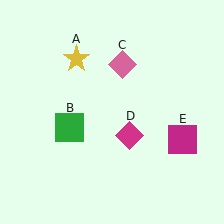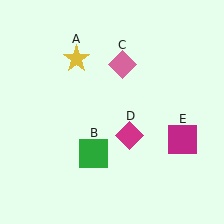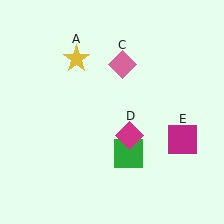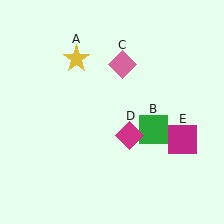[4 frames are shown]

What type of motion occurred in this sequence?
The green square (object B) rotated counterclockwise around the center of the scene.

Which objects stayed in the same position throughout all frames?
Yellow star (object A) and pink diamond (object C) and magenta diamond (object D) and magenta square (object E) remained stationary.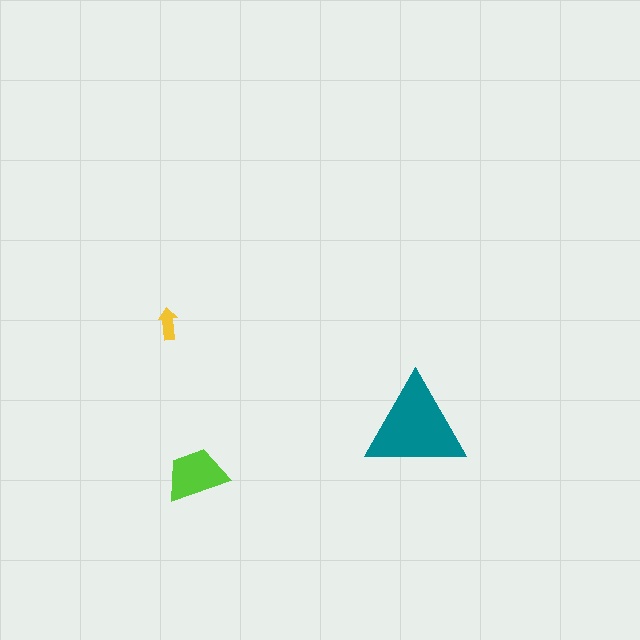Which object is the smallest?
The yellow arrow.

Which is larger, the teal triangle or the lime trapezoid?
The teal triangle.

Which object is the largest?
The teal triangle.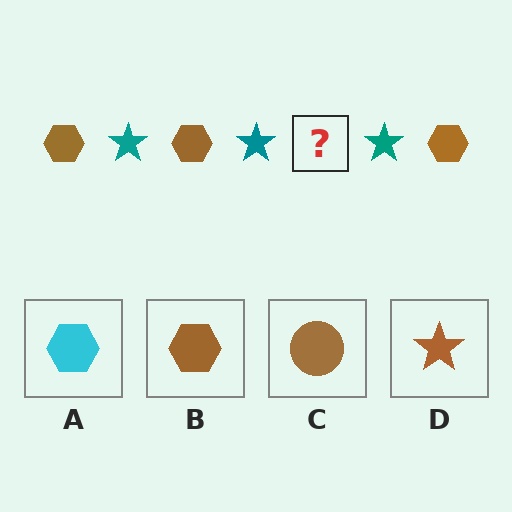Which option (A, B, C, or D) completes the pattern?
B.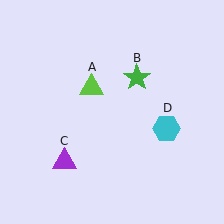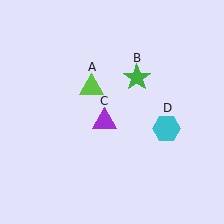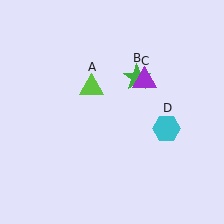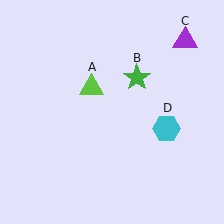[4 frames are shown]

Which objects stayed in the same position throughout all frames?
Lime triangle (object A) and green star (object B) and cyan hexagon (object D) remained stationary.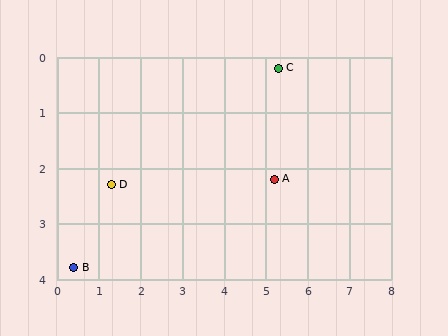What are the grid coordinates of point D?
Point D is at approximately (1.3, 2.3).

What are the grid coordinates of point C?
Point C is at approximately (5.3, 0.2).